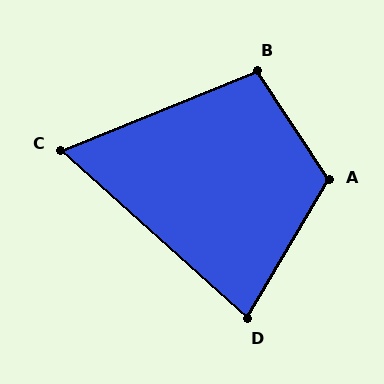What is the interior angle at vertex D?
Approximately 79 degrees (acute).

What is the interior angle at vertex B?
Approximately 101 degrees (obtuse).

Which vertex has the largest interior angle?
A, at approximately 116 degrees.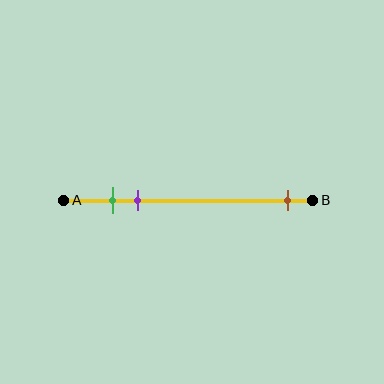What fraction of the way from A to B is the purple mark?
The purple mark is approximately 30% (0.3) of the way from A to B.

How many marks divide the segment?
There are 3 marks dividing the segment.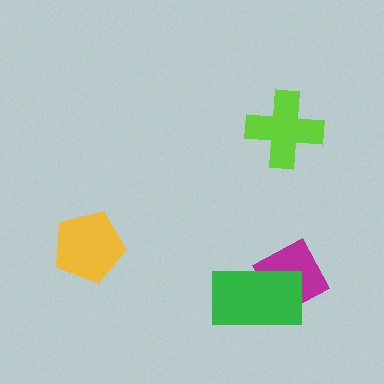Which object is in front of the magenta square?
The green rectangle is in front of the magenta square.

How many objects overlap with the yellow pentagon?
0 objects overlap with the yellow pentagon.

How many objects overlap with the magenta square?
1 object overlaps with the magenta square.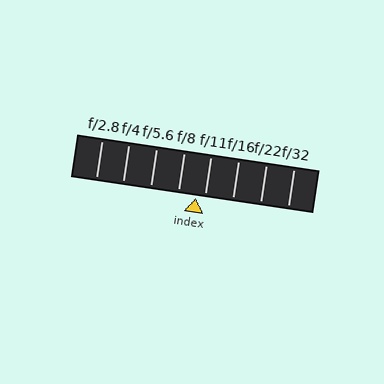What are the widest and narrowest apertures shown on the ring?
The widest aperture shown is f/2.8 and the narrowest is f/32.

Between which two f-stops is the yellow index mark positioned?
The index mark is between f/8 and f/11.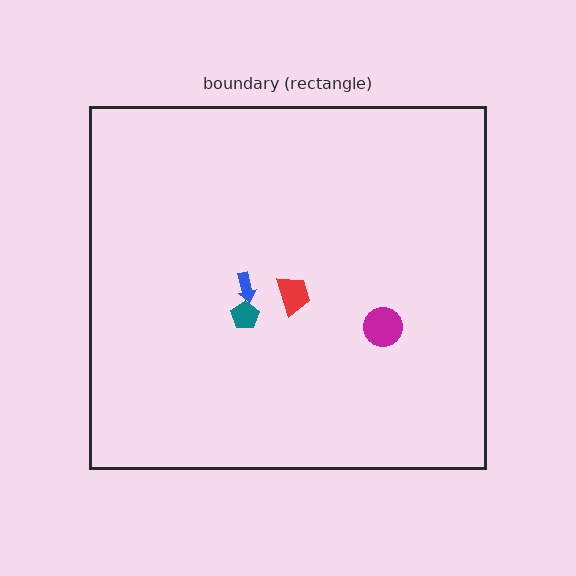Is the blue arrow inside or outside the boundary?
Inside.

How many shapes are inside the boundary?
4 inside, 0 outside.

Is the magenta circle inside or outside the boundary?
Inside.